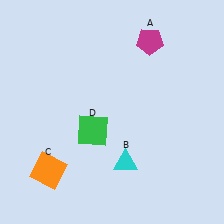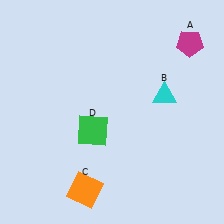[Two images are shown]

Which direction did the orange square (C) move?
The orange square (C) moved right.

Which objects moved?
The objects that moved are: the magenta pentagon (A), the cyan triangle (B), the orange square (C).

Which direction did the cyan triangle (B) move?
The cyan triangle (B) moved up.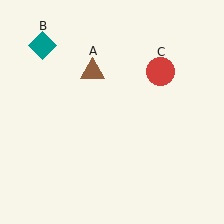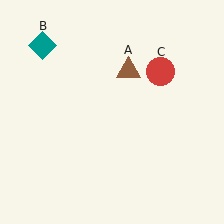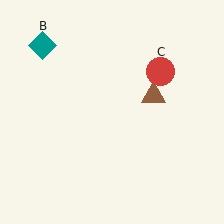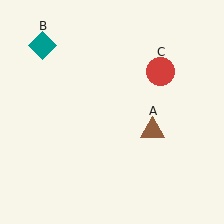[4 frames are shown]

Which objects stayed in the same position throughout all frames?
Teal diamond (object B) and red circle (object C) remained stationary.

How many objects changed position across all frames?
1 object changed position: brown triangle (object A).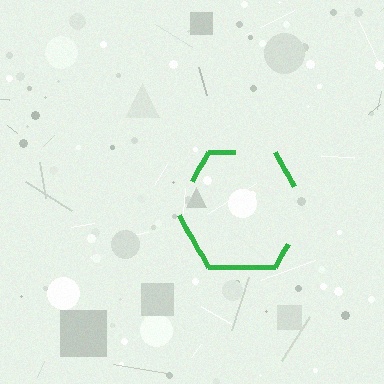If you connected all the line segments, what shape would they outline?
They would outline a hexagon.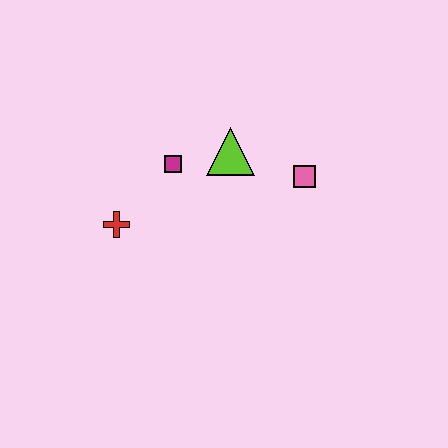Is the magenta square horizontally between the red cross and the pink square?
Yes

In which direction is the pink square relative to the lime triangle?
The pink square is to the right of the lime triangle.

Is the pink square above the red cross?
Yes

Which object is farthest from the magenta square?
The pink square is farthest from the magenta square.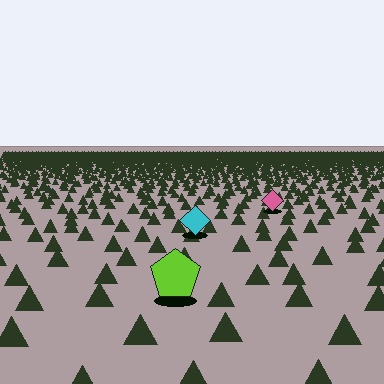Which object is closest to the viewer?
The lime pentagon is closest. The texture marks near it are larger and more spread out.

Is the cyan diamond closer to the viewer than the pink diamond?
Yes. The cyan diamond is closer — you can tell from the texture gradient: the ground texture is coarser near it.